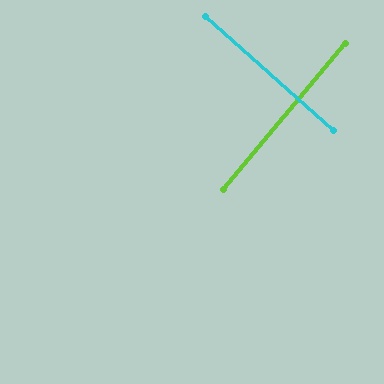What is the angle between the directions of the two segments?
Approximately 88 degrees.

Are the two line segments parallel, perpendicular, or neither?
Perpendicular — they meet at approximately 88°.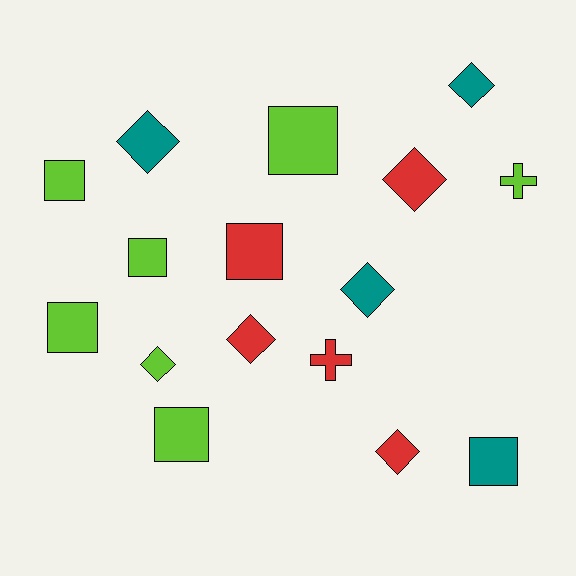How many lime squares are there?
There are 5 lime squares.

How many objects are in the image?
There are 16 objects.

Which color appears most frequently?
Lime, with 7 objects.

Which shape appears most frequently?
Diamond, with 7 objects.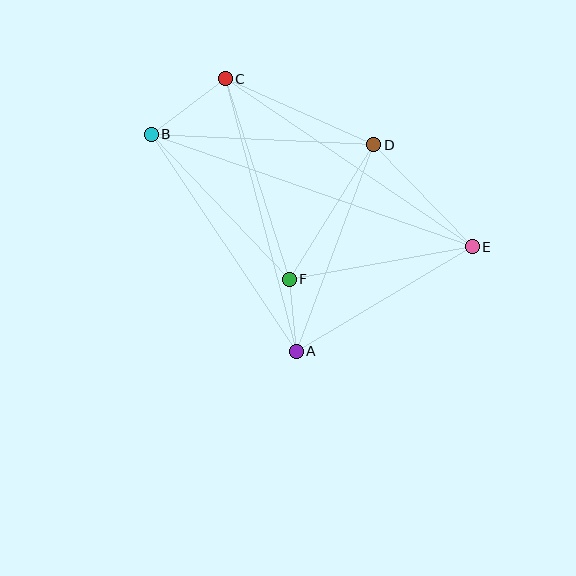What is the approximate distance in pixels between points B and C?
The distance between B and C is approximately 92 pixels.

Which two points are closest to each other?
Points A and F are closest to each other.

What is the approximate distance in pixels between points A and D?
The distance between A and D is approximately 220 pixels.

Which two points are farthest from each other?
Points B and E are farthest from each other.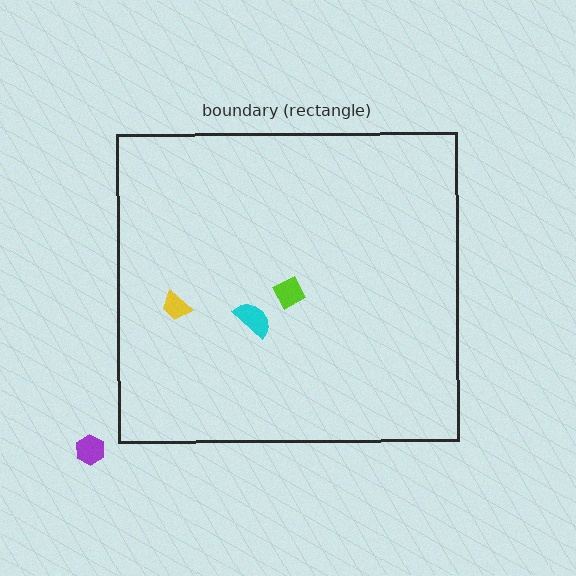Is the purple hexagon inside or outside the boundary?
Outside.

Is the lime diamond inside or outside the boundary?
Inside.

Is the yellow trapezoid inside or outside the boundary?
Inside.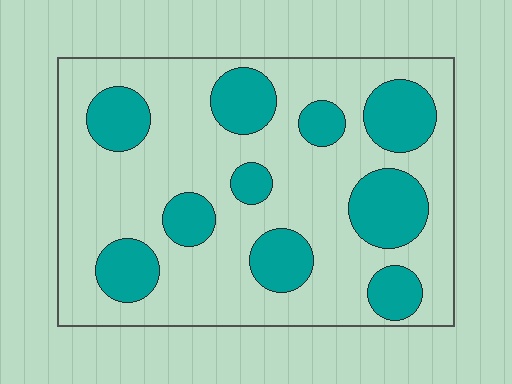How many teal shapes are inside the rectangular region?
10.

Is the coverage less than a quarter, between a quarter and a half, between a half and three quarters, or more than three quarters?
Between a quarter and a half.